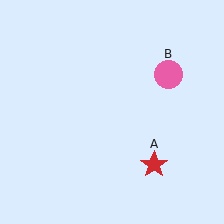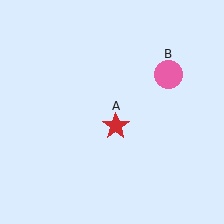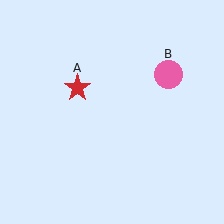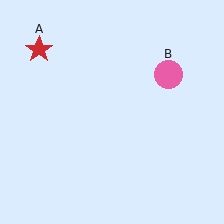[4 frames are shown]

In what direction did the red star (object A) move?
The red star (object A) moved up and to the left.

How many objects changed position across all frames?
1 object changed position: red star (object A).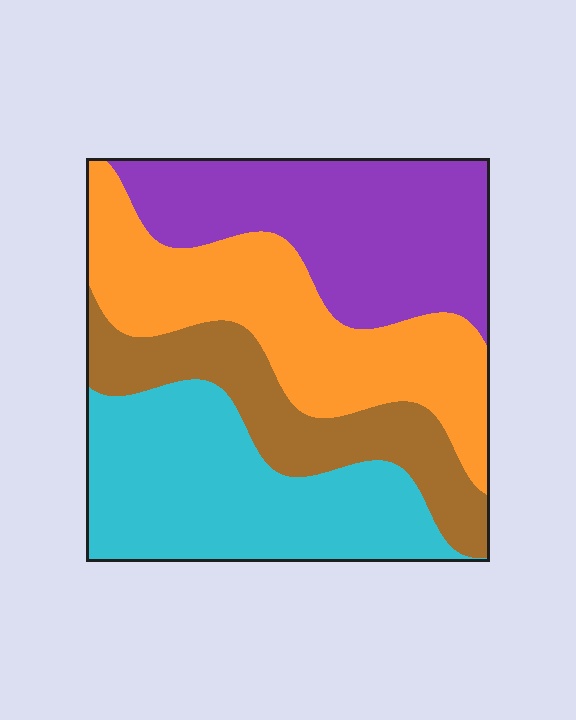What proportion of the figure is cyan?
Cyan takes up between a sixth and a third of the figure.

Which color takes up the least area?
Brown, at roughly 20%.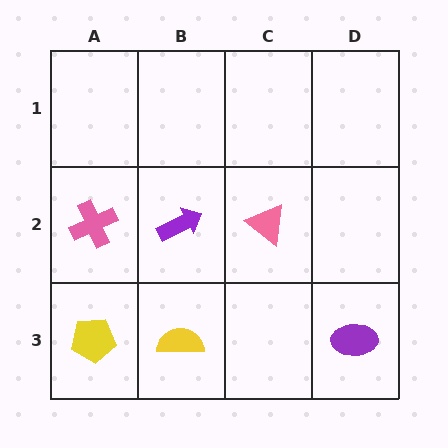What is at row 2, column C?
A pink triangle.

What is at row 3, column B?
A yellow semicircle.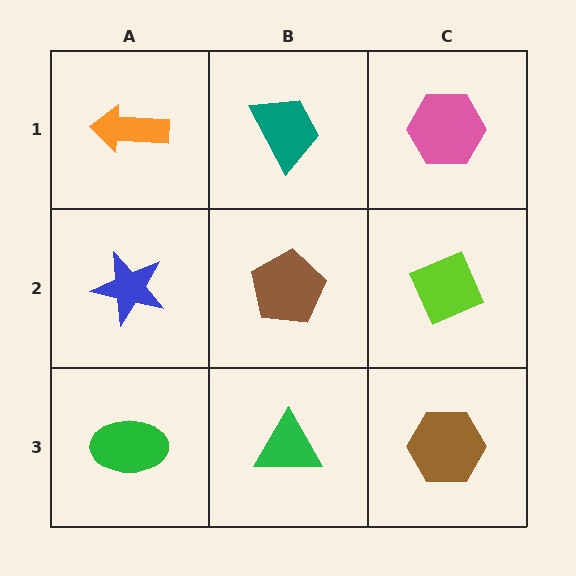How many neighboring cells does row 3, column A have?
2.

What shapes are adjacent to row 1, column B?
A brown pentagon (row 2, column B), an orange arrow (row 1, column A), a pink hexagon (row 1, column C).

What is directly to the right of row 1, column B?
A pink hexagon.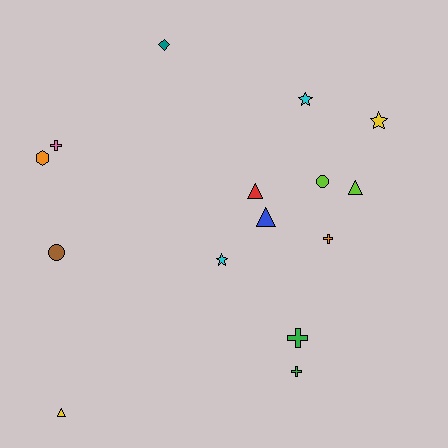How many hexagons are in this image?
There is 1 hexagon.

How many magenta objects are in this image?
There are no magenta objects.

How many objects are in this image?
There are 15 objects.